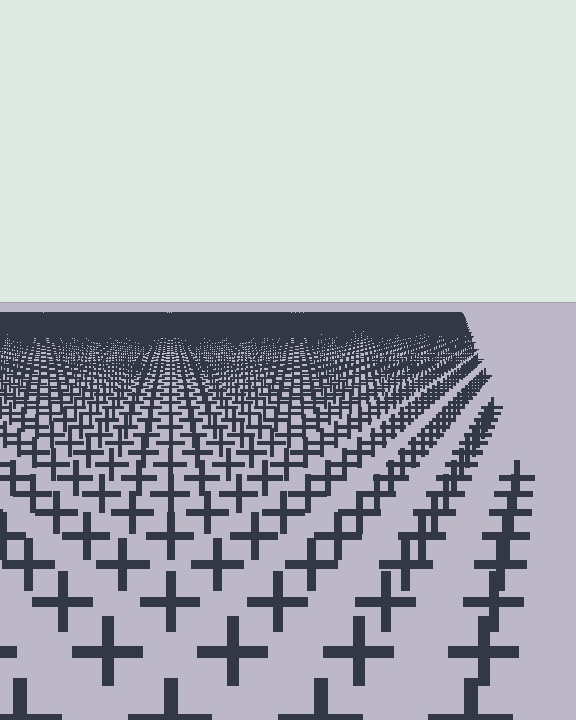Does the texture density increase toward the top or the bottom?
Density increases toward the top.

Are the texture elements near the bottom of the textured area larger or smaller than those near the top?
Larger. Near the bottom, elements are closer to the viewer and appear at a bigger on-screen size.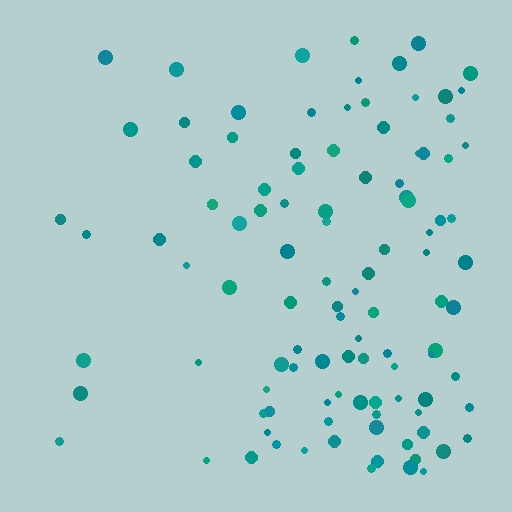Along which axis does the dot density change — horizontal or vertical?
Horizontal.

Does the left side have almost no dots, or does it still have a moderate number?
Still a moderate number, just noticeably fewer than the right.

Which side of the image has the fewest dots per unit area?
The left.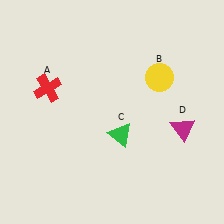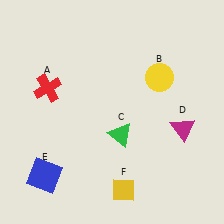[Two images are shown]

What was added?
A blue square (E), a yellow diamond (F) were added in Image 2.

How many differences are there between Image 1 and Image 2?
There are 2 differences between the two images.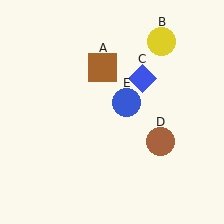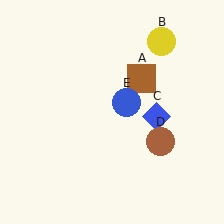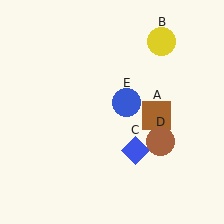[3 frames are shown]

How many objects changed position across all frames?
2 objects changed position: brown square (object A), blue diamond (object C).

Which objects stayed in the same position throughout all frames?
Yellow circle (object B) and brown circle (object D) and blue circle (object E) remained stationary.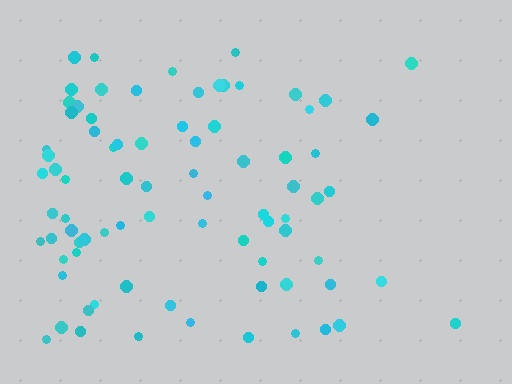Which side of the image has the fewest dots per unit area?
The right.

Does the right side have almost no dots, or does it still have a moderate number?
Still a moderate number, just noticeably fewer than the left.